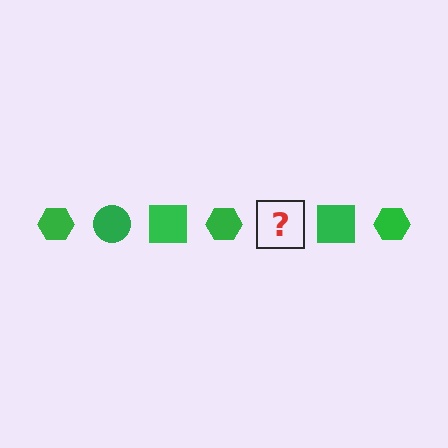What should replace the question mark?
The question mark should be replaced with a green circle.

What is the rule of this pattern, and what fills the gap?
The rule is that the pattern cycles through hexagon, circle, square shapes in green. The gap should be filled with a green circle.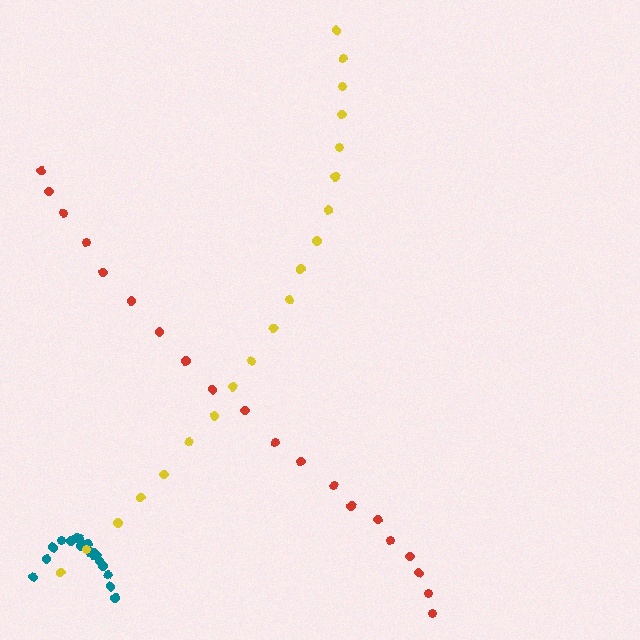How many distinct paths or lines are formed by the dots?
There are 3 distinct paths.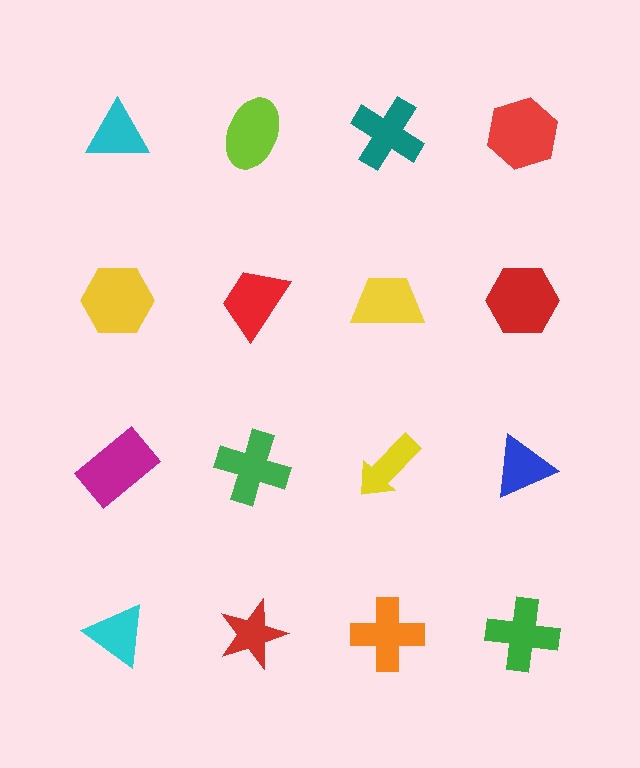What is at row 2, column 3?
A yellow trapezoid.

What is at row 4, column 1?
A cyan triangle.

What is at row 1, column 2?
A lime ellipse.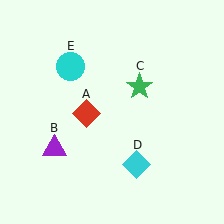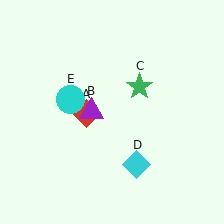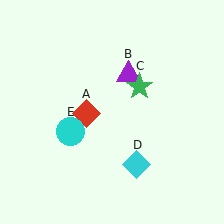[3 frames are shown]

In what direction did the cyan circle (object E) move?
The cyan circle (object E) moved down.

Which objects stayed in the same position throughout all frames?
Red diamond (object A) and green star (object C) and cyan diamond (object D) remained stationary.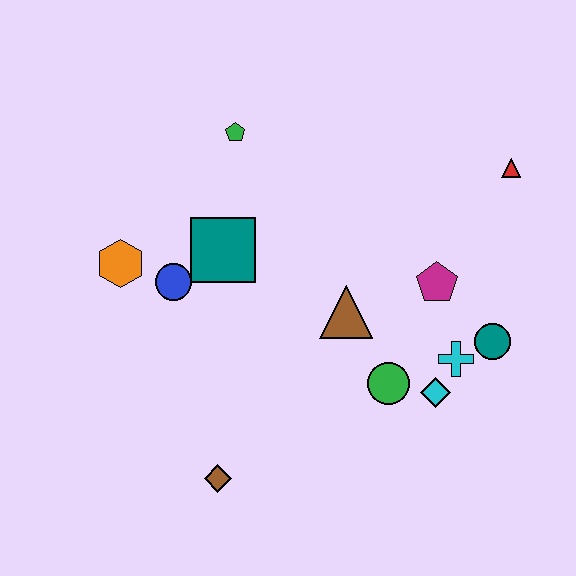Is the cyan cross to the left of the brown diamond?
No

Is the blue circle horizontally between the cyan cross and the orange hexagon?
Yes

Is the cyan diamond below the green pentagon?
Yes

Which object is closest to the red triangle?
The magenta pentagon is closest to the red triangle.